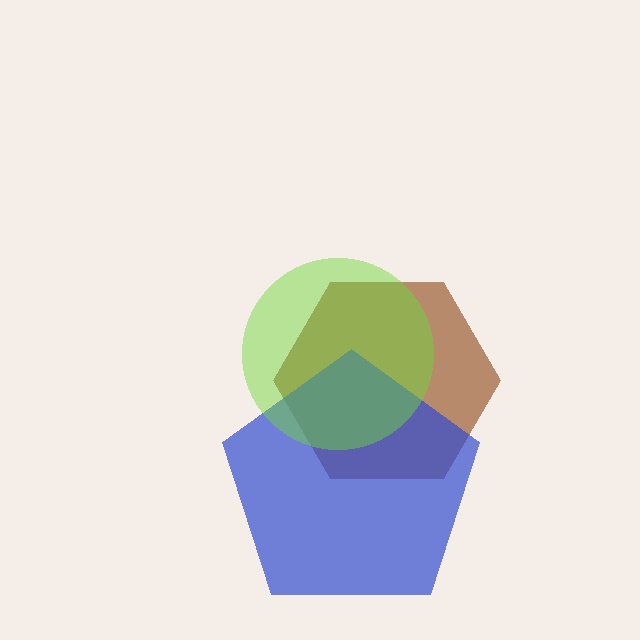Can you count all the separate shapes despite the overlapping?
Yes, there are 3 separate shapes.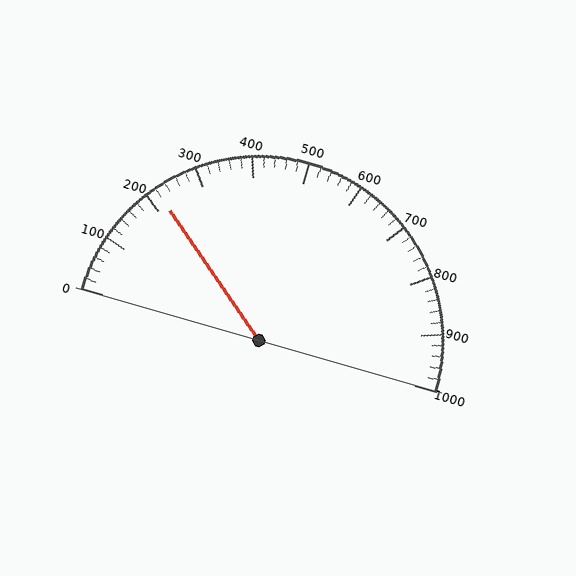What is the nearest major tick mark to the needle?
The nearest major tick mark is 200.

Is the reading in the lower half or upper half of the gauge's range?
The reading is in the lower half of the range (0 to 1000).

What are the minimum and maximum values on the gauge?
The gauge ranges from 0 to 1000.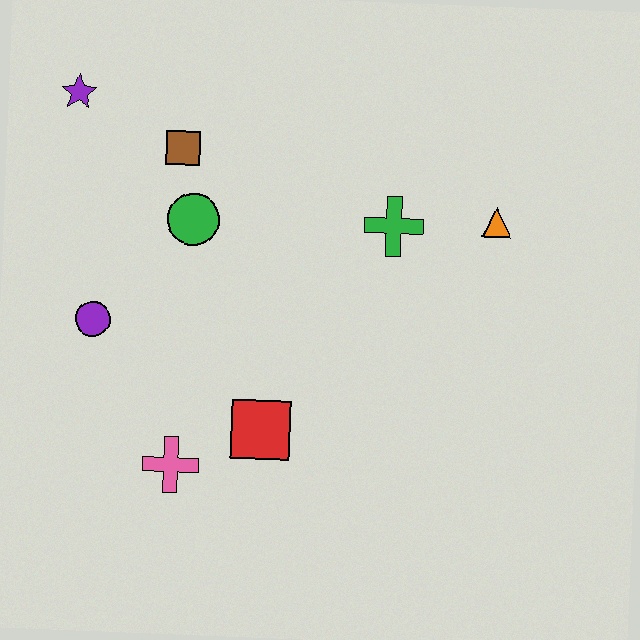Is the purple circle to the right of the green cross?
No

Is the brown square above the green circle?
Yes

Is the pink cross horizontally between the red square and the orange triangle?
No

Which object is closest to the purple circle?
The green circle is closest to the purple circle.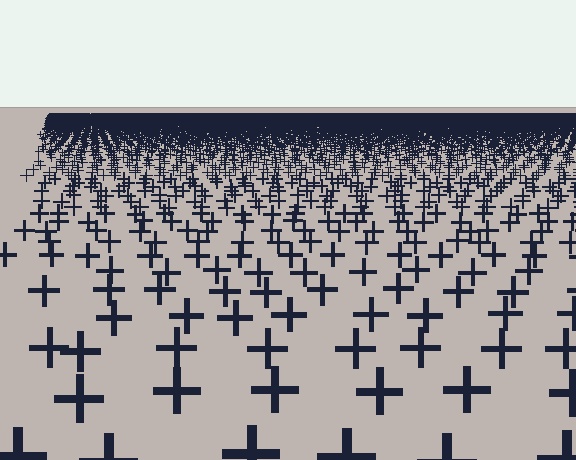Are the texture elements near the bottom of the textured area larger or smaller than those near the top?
Larger. Near the bottom, elements are closer to the viewer and appear at a bigger on-screen size.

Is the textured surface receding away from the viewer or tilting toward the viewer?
The surface is receding away from the viewer. Texture elements get smaller and denser toward the top.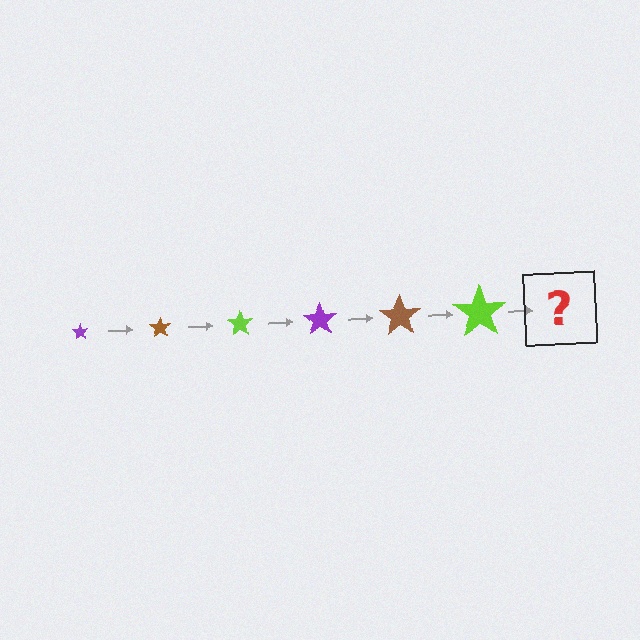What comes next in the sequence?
The next element should be a purple star, larger than the previous one.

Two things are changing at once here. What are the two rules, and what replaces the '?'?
The two rules are that the star grows larger each step and the color cycles through purple, brown, and lime. The '?' should be a purple star, larger than the previous one.